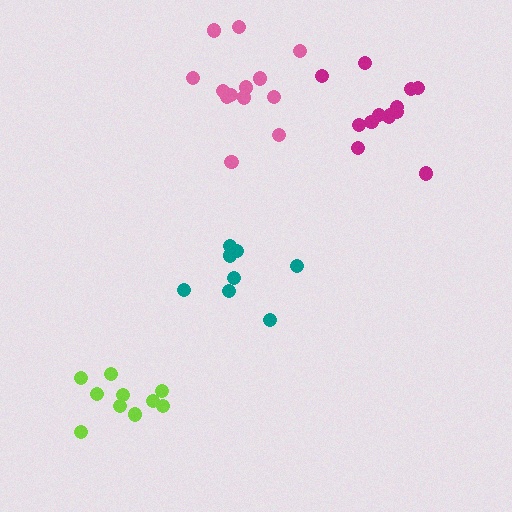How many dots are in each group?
Group 1: 8 dots, Group 2: 13 dots, Group 3: 13 dots, Group 4: 10 dots (44 total).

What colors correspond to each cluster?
The clusters are colored: teal, magenta, pink, lime.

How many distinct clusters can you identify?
There are 4 distinct clusters.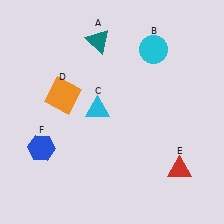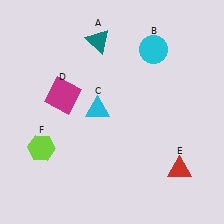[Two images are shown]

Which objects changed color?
D changed from orange to magenta. F changed from blue to lime.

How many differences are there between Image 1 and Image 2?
There are 2 differences between the two images.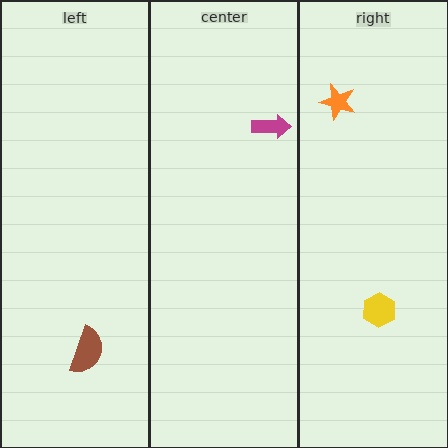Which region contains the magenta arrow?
The center region.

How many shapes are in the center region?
1.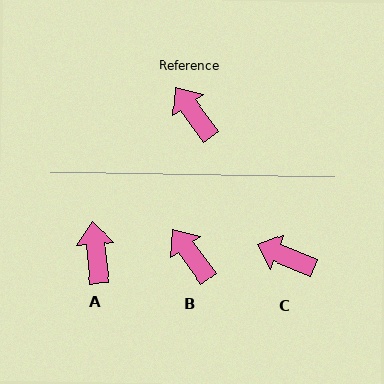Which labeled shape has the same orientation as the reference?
B.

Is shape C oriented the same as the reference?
No, it is off by about 32 degrees.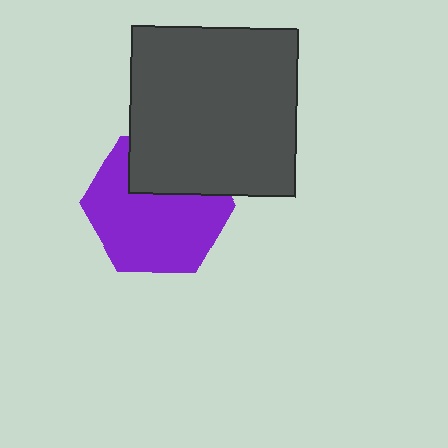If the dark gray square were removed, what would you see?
You would see the complete purple hexagon.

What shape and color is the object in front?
The object in front is a dark gray square.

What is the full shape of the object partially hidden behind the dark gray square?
The partially hidden object is a purple hexagon.